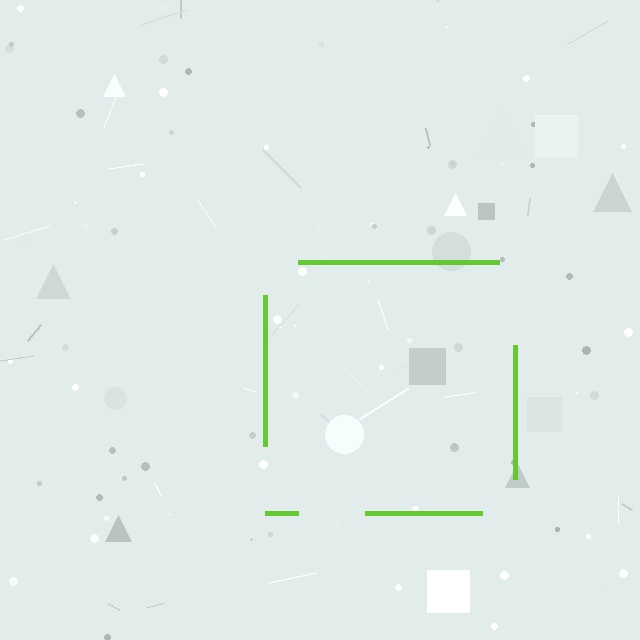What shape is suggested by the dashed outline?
The dashed outline suggests a square.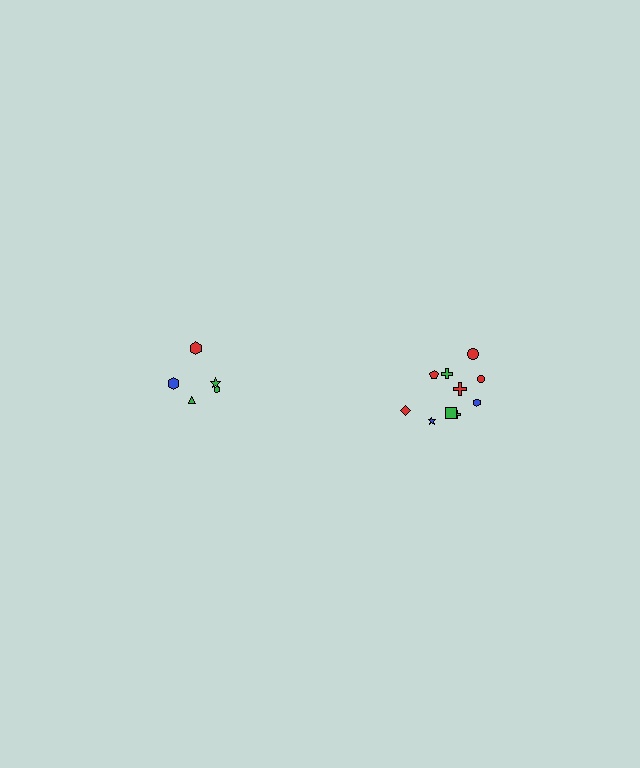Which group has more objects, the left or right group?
The right group.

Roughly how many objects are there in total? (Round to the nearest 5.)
Roughly 15 objects in total.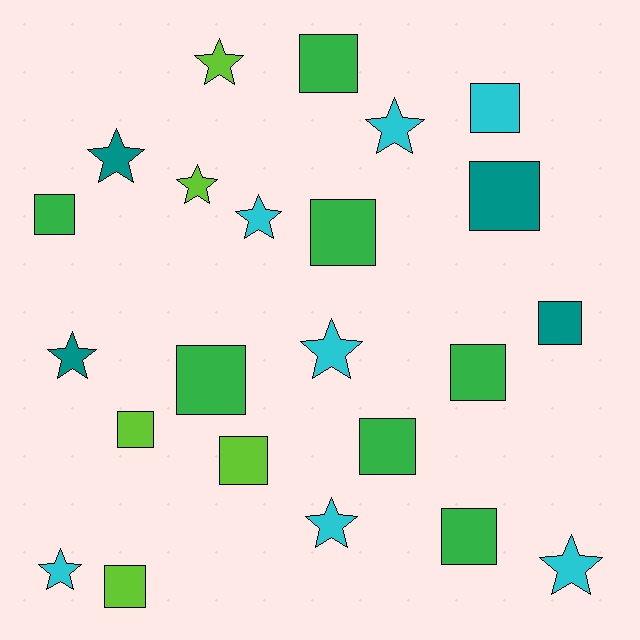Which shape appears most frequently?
Square, with 13 objects.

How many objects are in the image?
There are 23 objects.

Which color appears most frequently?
Green, with 7 objects.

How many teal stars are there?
There are 2 teal stars.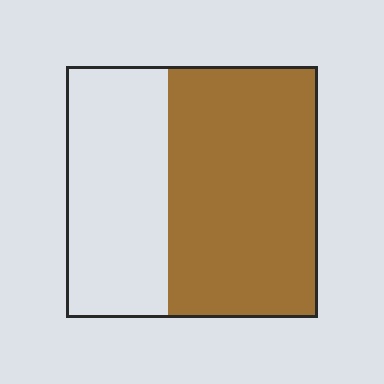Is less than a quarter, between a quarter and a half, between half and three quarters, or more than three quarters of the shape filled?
Between half and three quarters.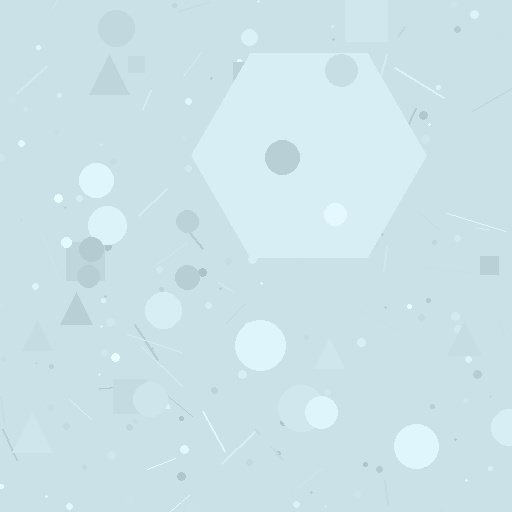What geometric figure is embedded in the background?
A hexagon is embedded in the background.